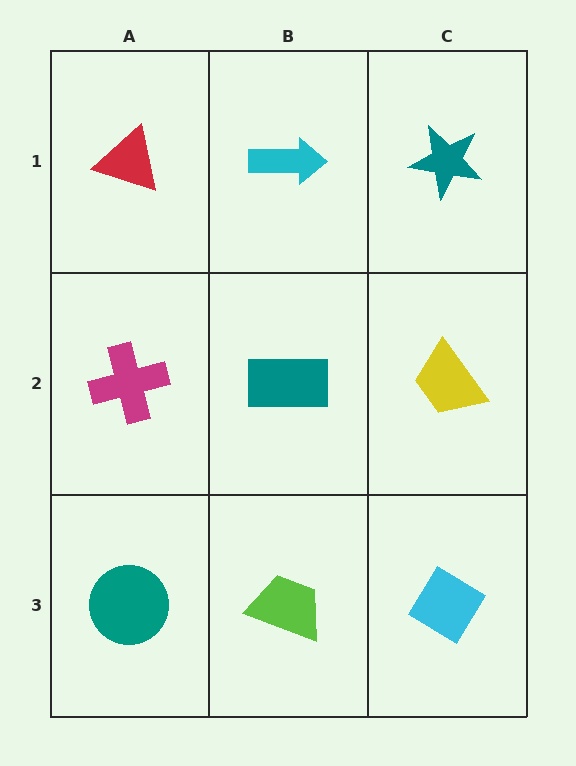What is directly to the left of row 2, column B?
A magenta cross.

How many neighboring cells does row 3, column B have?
3.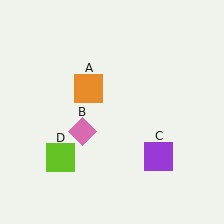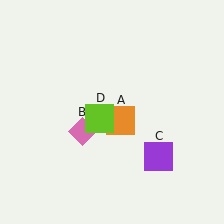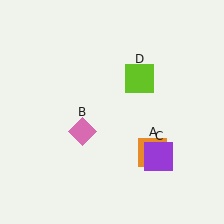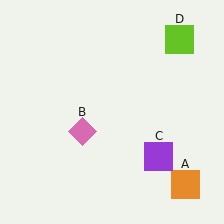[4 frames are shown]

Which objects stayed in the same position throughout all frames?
Pink diamond (object B) and purple square (object C) remained stationary.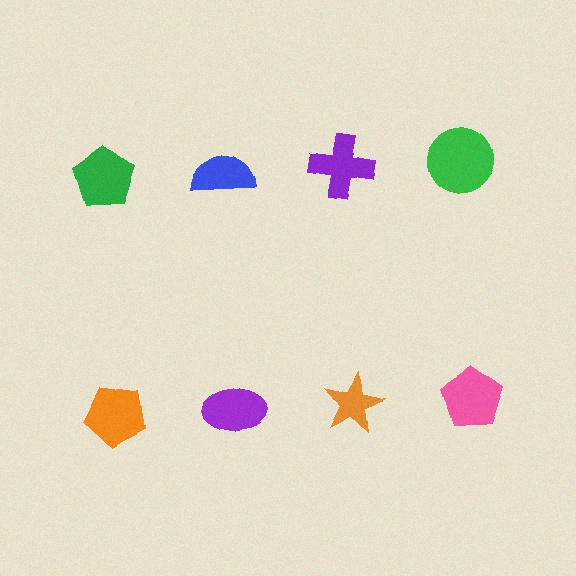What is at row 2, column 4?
A pink pentagon.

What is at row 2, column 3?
An orange star.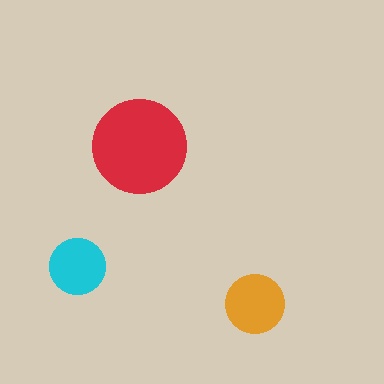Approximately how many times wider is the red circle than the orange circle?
About 1.5 times wider.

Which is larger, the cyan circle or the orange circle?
The orange one.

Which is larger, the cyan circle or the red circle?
The red one.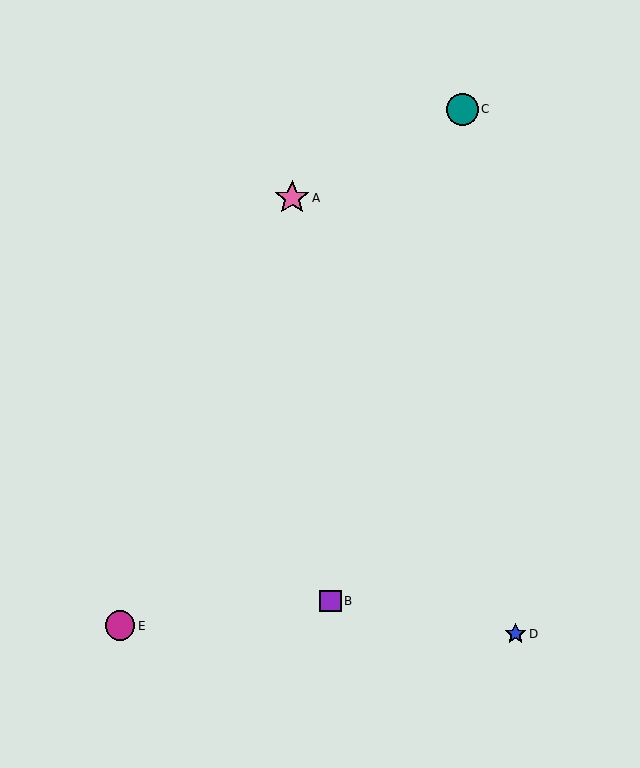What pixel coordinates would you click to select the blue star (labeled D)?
Click at (516, 634) to select the blue star D.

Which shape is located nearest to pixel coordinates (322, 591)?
The purple square (labeled B) at (330, 601) is nearest to that location.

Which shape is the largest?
The pink star (labeled A) is the largest.